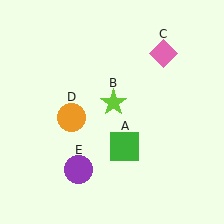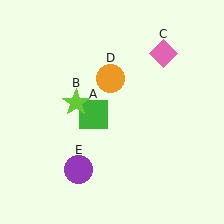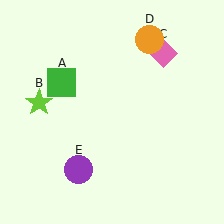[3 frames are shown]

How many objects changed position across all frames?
3 objects changed position: green square (object A), lime star (object B), orange circle (object D).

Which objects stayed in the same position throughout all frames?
Pink diamond (object C) and purple circle (object E) remained stationary.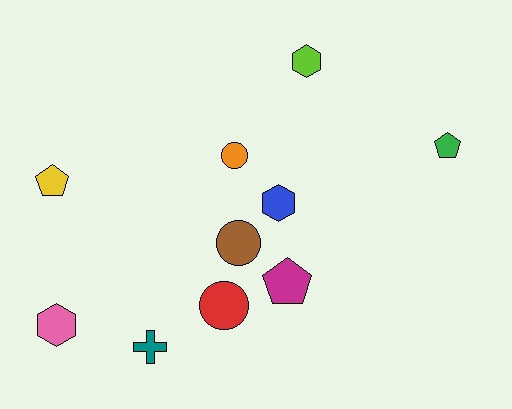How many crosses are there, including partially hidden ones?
There is 1 cross.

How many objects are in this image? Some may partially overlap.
There are 10 objects.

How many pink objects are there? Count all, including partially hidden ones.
There is 1 pink object.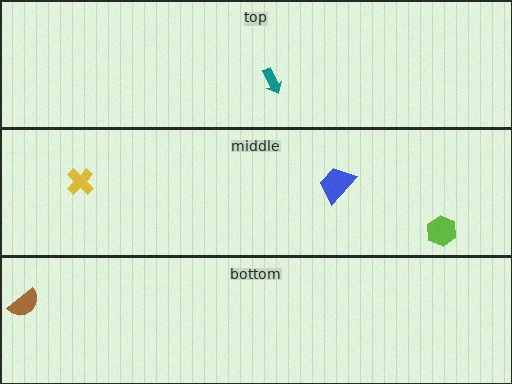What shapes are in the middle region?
The lime hexagon, the blue trapezoid, the yellow cross.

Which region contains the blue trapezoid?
The middle region.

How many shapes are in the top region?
1.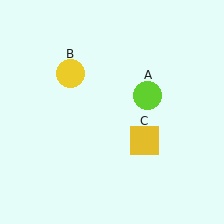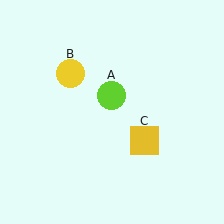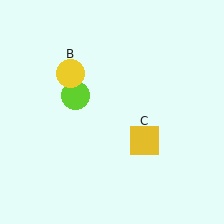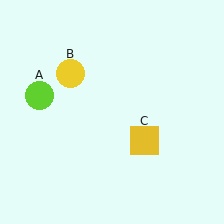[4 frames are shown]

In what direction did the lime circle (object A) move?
The lime circle (object A) moved left.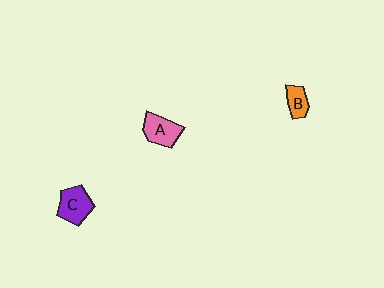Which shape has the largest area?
Shape C (purple).